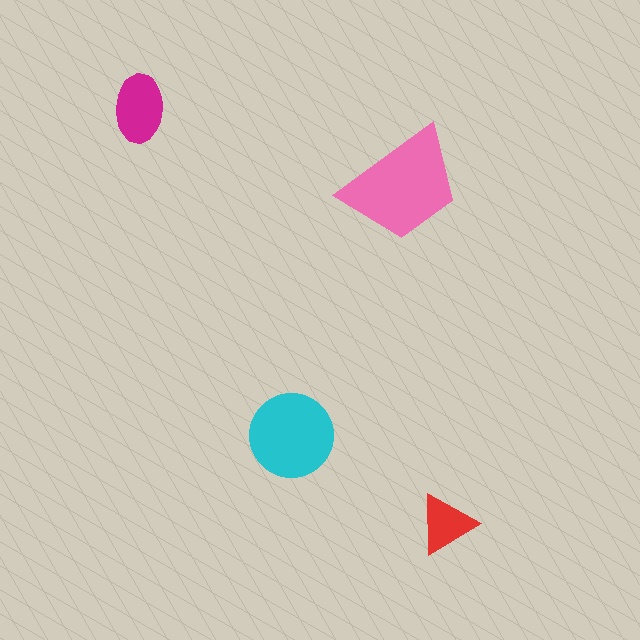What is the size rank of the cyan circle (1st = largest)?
2nd.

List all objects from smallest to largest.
The red triangle, the magenta ellipse, the cyan circle, the pink trapezoid.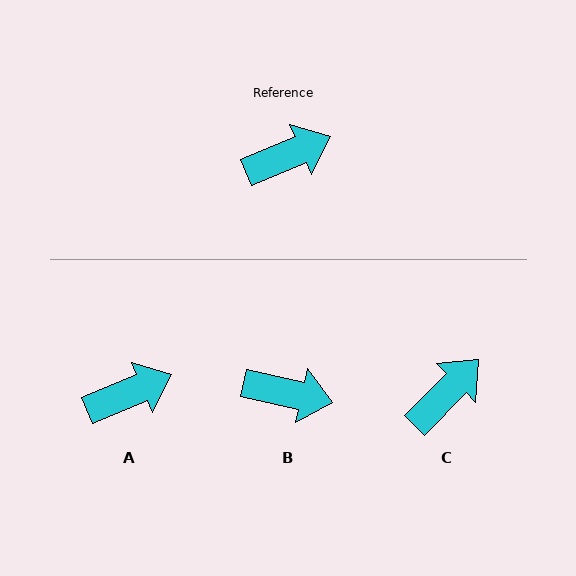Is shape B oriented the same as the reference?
No, it is off by about 36 degrees.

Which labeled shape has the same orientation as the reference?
A.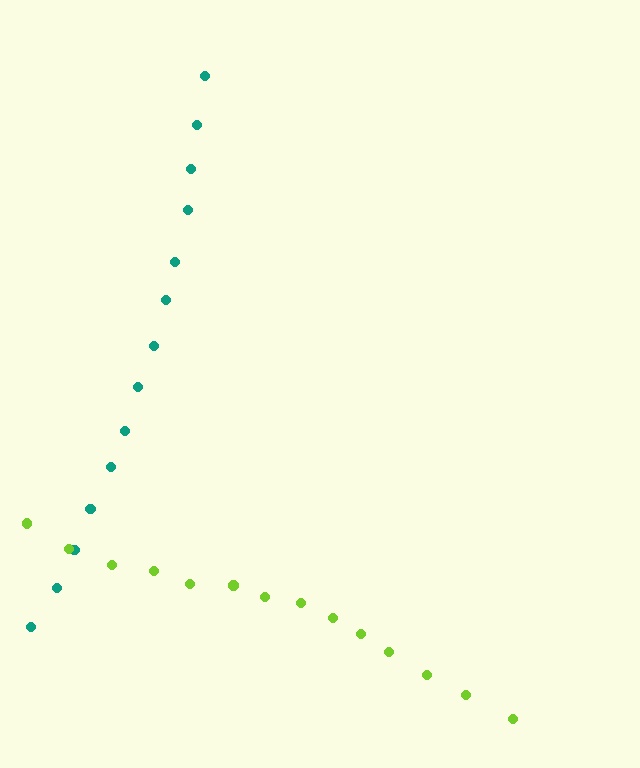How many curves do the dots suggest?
There are 2 distinct paths.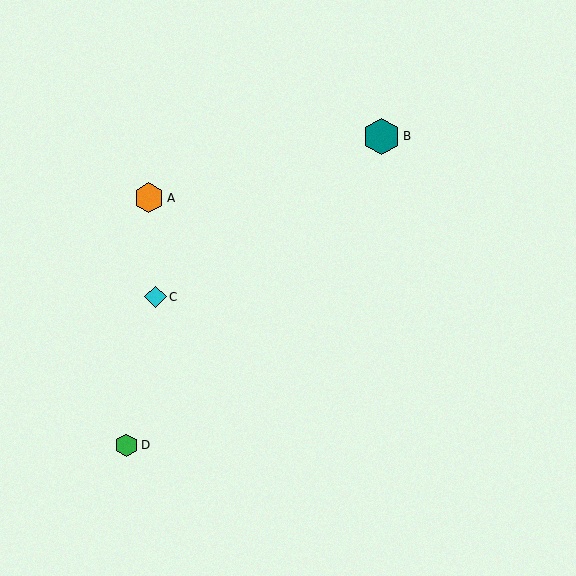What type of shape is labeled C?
Shape C is a cyan diamond.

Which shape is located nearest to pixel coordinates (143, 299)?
The cyan diamond (labeled C) at (156, 297) is nearest to that location.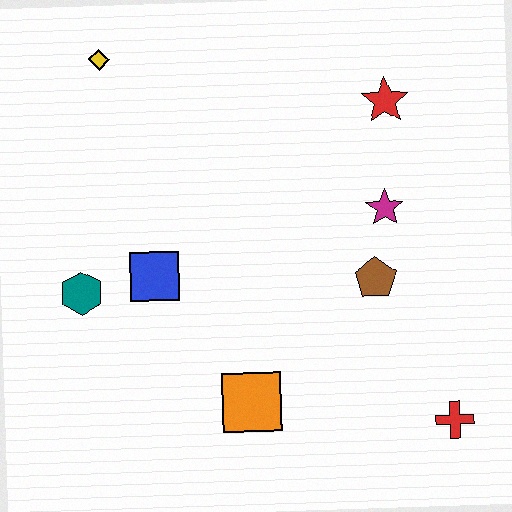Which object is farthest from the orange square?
The yellow diamond is farthest from the orange square.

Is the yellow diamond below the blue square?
No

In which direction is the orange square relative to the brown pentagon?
The orange square is to the left of the brown pentagon.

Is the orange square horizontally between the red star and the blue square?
Yes